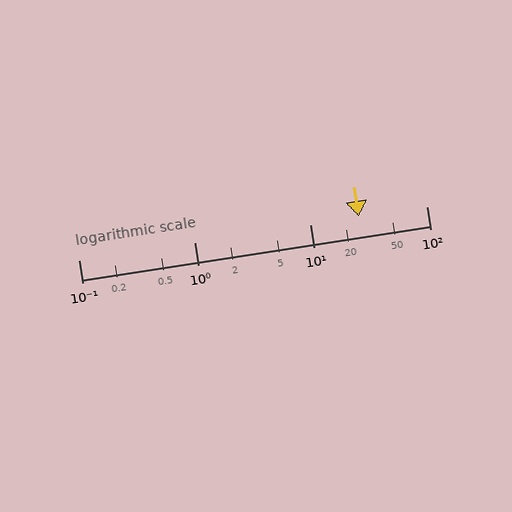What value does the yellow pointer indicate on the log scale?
The pointer indicates approximately 26.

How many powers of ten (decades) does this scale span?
The scale spans 3 decades, from 0.1 to 100.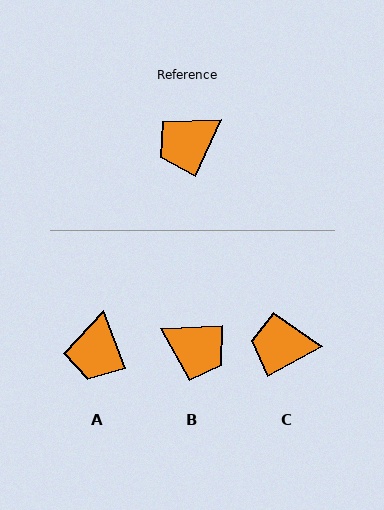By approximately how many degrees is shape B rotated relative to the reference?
Approximately 117 degrees counter-clockwise.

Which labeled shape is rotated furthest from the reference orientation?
B, about 117 degrees away.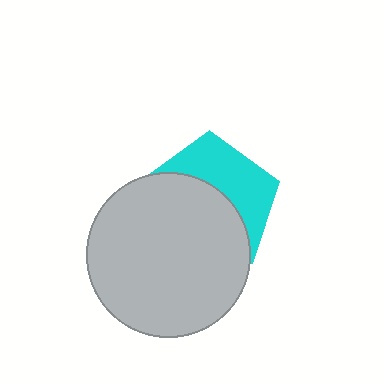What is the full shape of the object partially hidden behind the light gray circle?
The partially hidden object is a cyan pentagon.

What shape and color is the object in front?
The object in front is a light gray circle.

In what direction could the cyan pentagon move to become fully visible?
The cyan pentagon could move up. That would shift it out from behind the light gray circle entirely.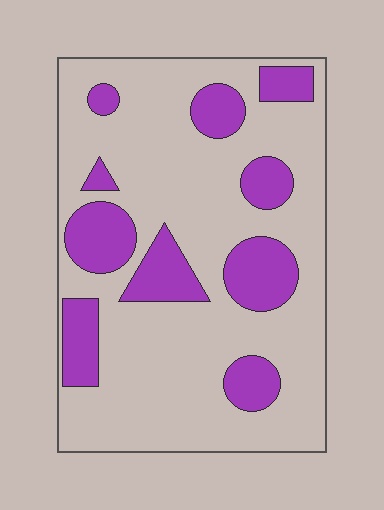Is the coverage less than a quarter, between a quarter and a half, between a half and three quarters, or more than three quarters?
Less than a quarter.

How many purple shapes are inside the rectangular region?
10.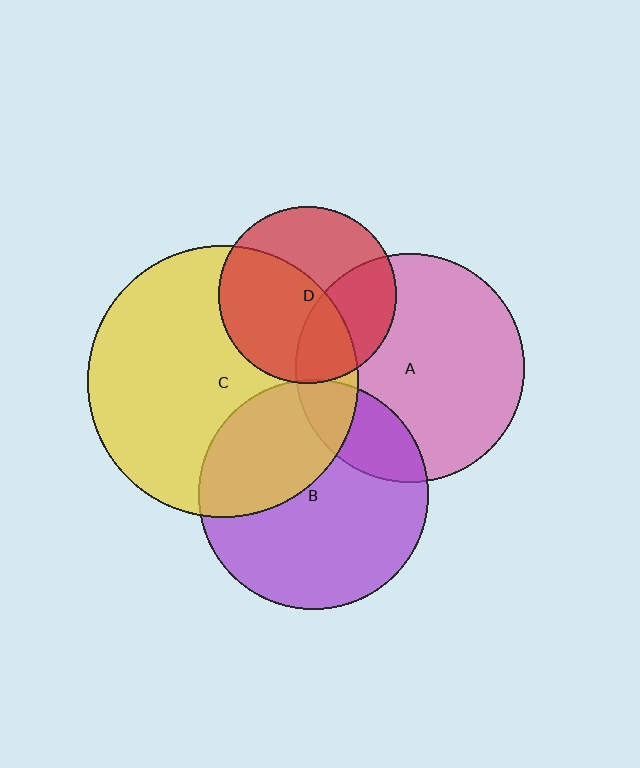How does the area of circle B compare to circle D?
Approximately 1.7 times.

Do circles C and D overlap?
Yes.